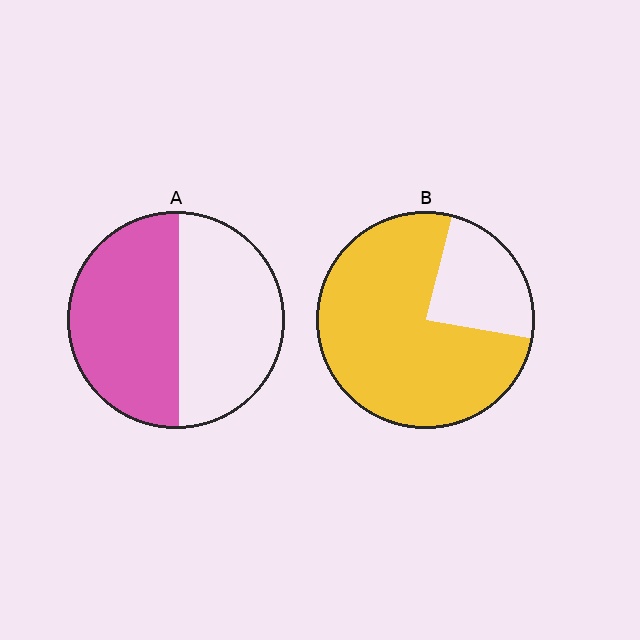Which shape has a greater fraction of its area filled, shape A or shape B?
Shape B.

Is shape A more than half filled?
Roughly half.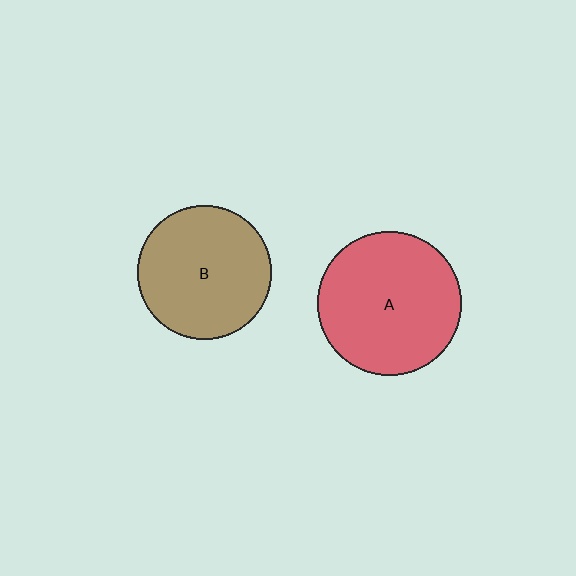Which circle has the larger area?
Circle A (red).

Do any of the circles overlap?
No, none of the circles overlap.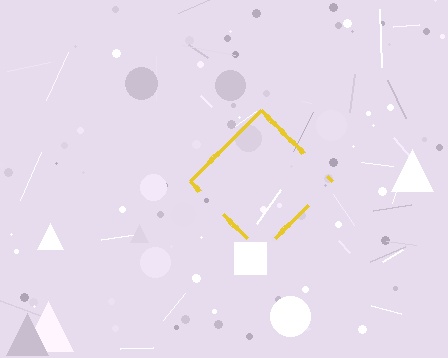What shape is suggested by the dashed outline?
The dashed outline suggests a diamond.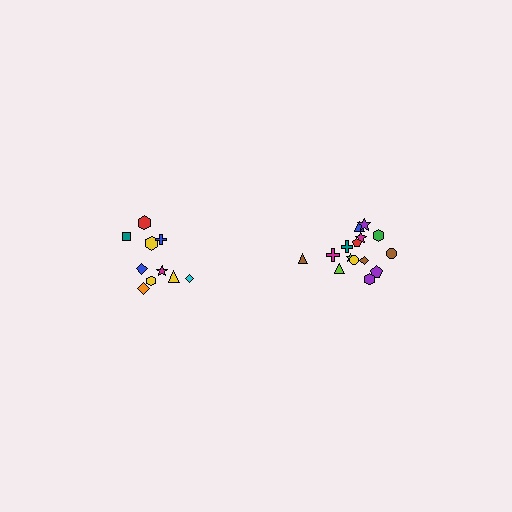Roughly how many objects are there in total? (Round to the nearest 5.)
Roughly 25 objects in total.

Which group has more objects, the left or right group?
The right group.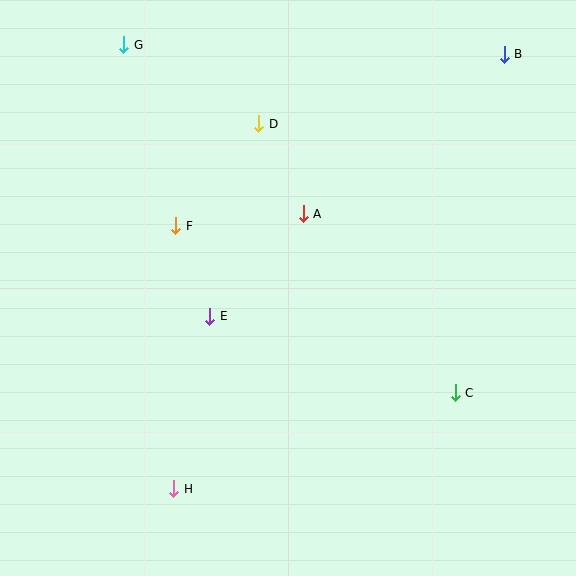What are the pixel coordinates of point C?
Point C is at (455, 393).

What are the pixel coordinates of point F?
Point F is at (176, 226).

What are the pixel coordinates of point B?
Point B is at (504, 54).